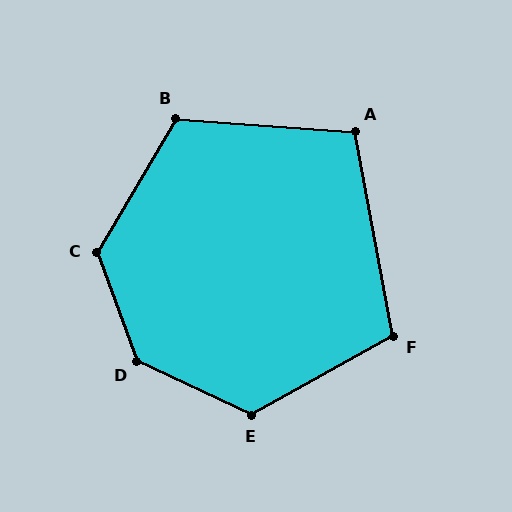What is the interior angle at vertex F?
Approximately 109 degrees (obtuse).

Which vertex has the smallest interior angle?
A, at approximately 105 degrees.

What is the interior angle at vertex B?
Approximately 116 degrees (obtuse).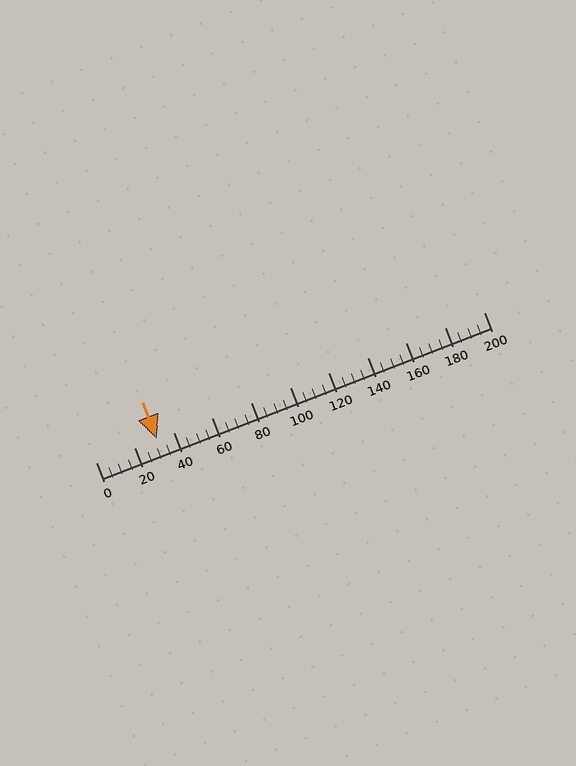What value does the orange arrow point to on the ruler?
The orange arrow points to approximately 31.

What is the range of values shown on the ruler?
The ruler shows values from 0 to 200.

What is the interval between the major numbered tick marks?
The major tick marks are spaced 20 units apart.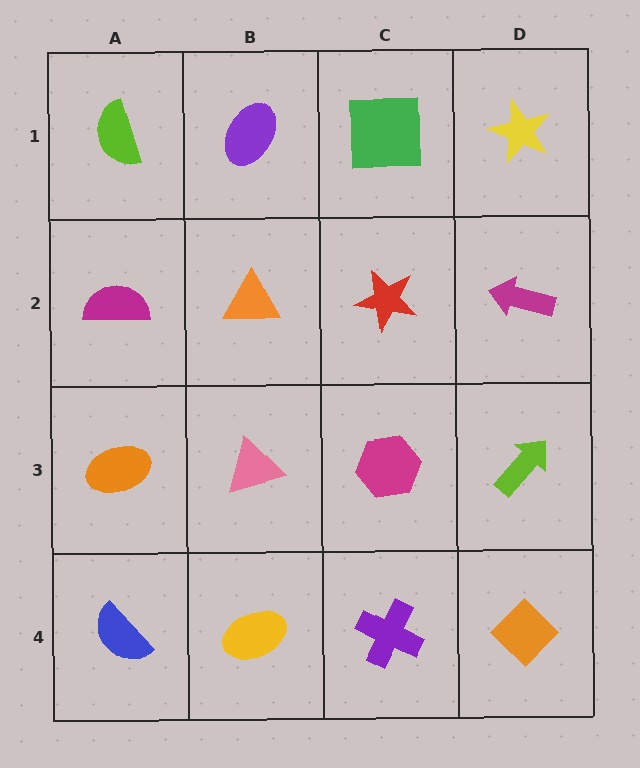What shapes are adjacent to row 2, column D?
A yellow star (row 1, column D), a lime arrow (row 3, column D), a red star (row 2, column C).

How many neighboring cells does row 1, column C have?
3.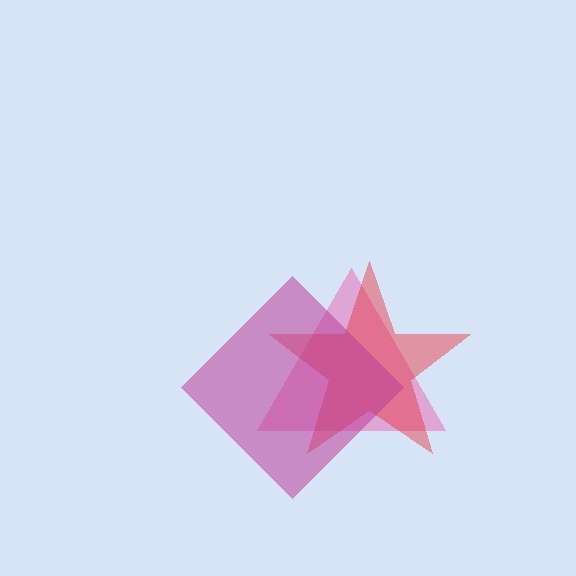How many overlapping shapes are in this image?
There are 3 overlapping shapes in the image.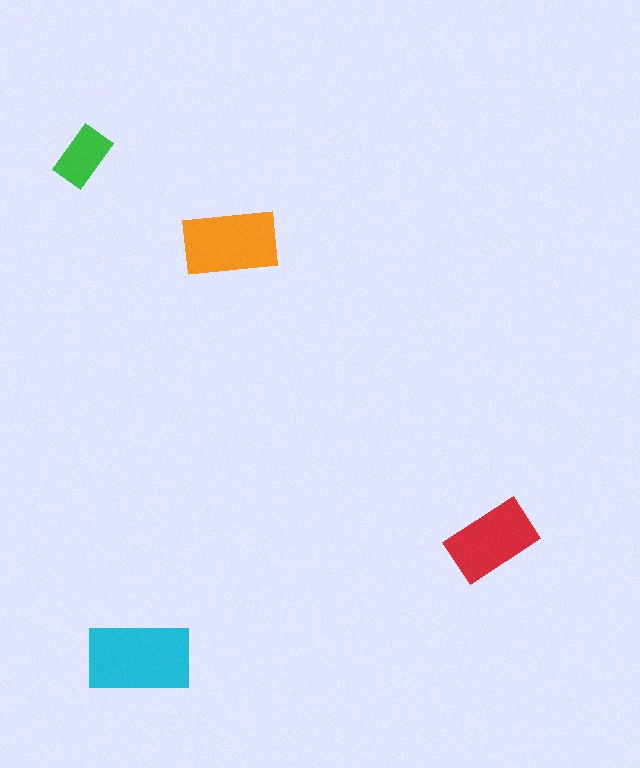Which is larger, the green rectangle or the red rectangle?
The red one.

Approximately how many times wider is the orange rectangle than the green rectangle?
About 1.5 times wider.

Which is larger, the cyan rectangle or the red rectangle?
The cyan one.